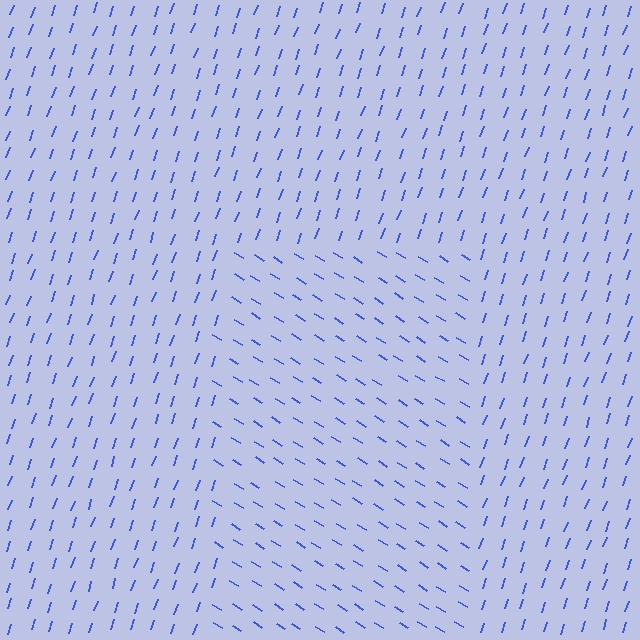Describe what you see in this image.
The image is filled with small blue line segments. A rectangle region in the image has lines oriented differently from the surrounding lines, creating a visible texture boundary.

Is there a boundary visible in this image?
Yes, there is a texture boundary formed by a change in line orientation.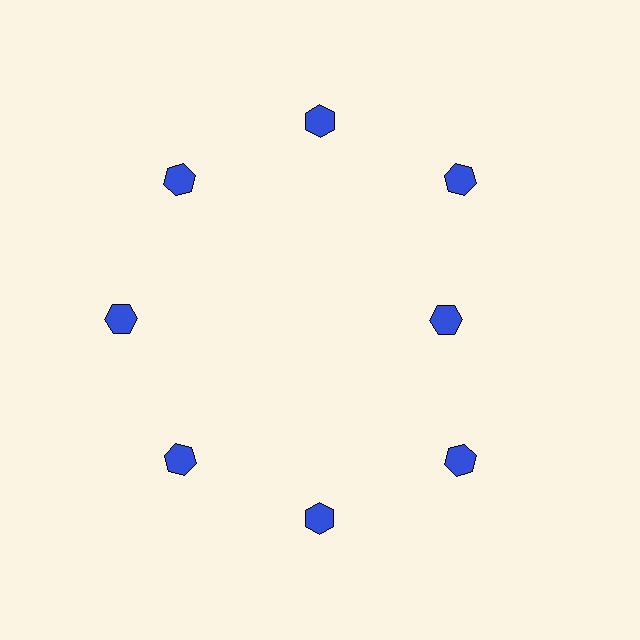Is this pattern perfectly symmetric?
No. The 8 blue hexagons are arranged in a ring, but one element near the 3 o'clock position is pulled inward toward the center, breaking the 8-fold rotational symmetry.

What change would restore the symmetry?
The symmetry would be restored by moving it outward, back onto the ring so that all 8 hexagons sit at equal angles and equal distance from the center.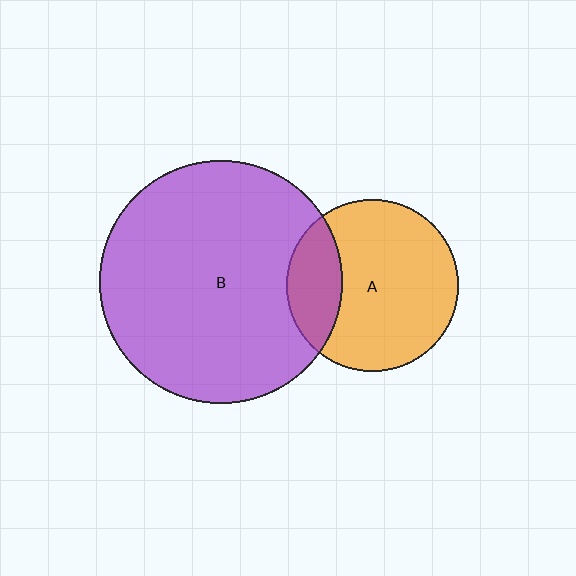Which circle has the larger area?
Circle B (purple).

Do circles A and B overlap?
Yes.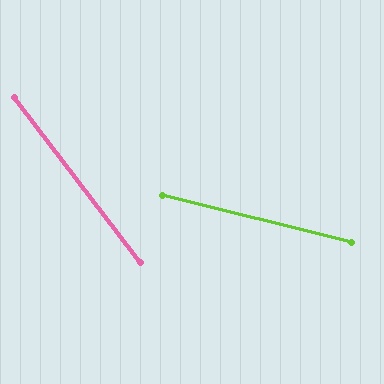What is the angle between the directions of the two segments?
Approximately 38 degrees.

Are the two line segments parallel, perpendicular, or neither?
Neither parallel nor perpendicular — they differ by about 38°.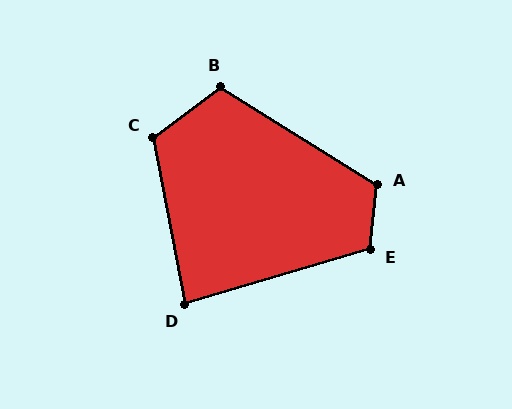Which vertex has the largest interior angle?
C, at approximately 116 degrees.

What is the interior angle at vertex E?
Approximately 112 degrees (obtuse).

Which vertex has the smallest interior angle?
D, at approximately 84 degrees.